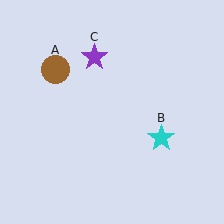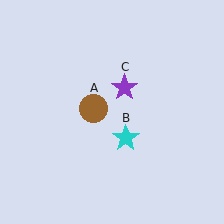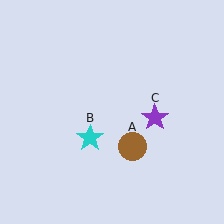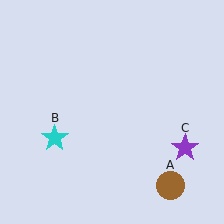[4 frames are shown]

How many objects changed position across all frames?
3 objects changed position: brown circle (object A), cyan star (object B), purple star (object C).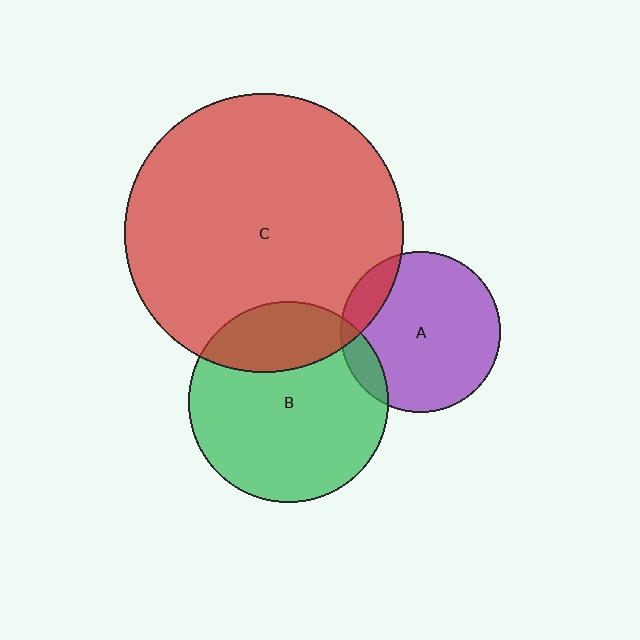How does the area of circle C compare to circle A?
Approximately 3.0 times.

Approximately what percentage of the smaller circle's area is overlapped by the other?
Approximately 15%.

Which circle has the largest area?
Circle C (red).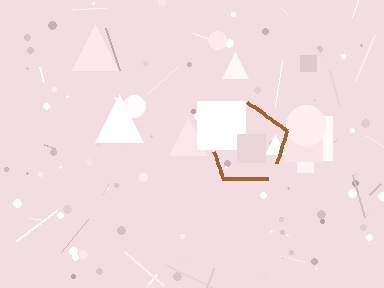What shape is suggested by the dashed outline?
The dashed outline suggests a pentagon.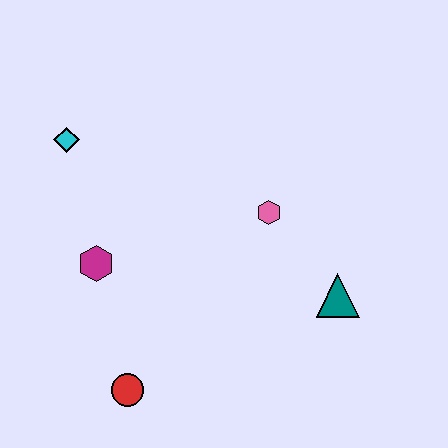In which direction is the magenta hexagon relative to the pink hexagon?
The magenta hexagon is to the left of the pink hexagon.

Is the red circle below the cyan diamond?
Yes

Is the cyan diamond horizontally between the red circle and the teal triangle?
No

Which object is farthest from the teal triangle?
The cyan diamond is farthest from the teal triangle.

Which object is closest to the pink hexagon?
The teal triangle is closest to the pink hexagon.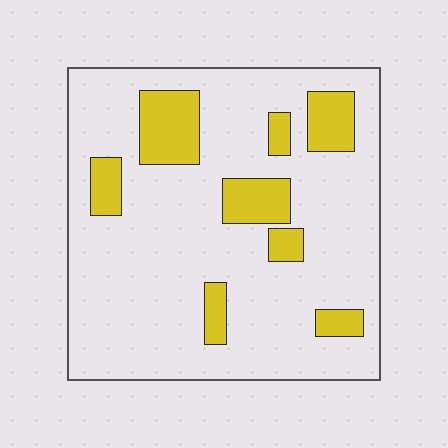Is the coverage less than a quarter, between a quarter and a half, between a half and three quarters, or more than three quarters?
Less than a quarter.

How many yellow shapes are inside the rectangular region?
8.